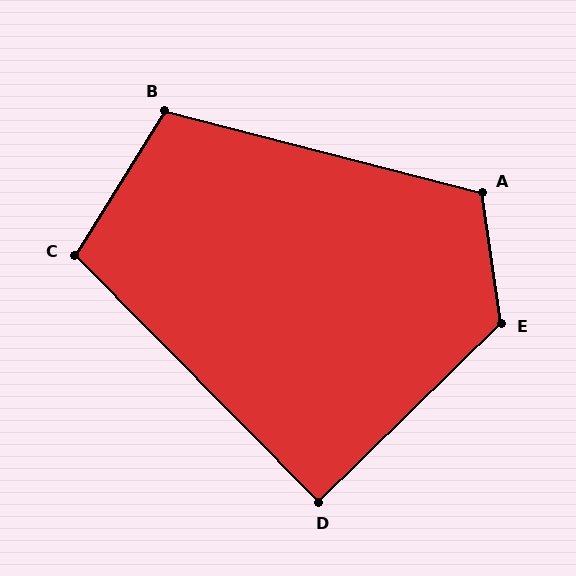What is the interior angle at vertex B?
Approximately 108 degrees (obtuse).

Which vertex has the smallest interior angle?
D, at approximately 90 degrees.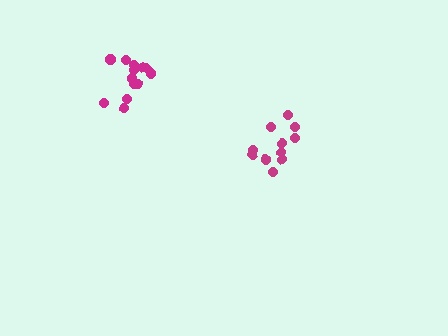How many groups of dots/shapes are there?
There are 2 groups.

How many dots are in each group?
Group 1: 13 dots, Group 2: 12 dots (25 total).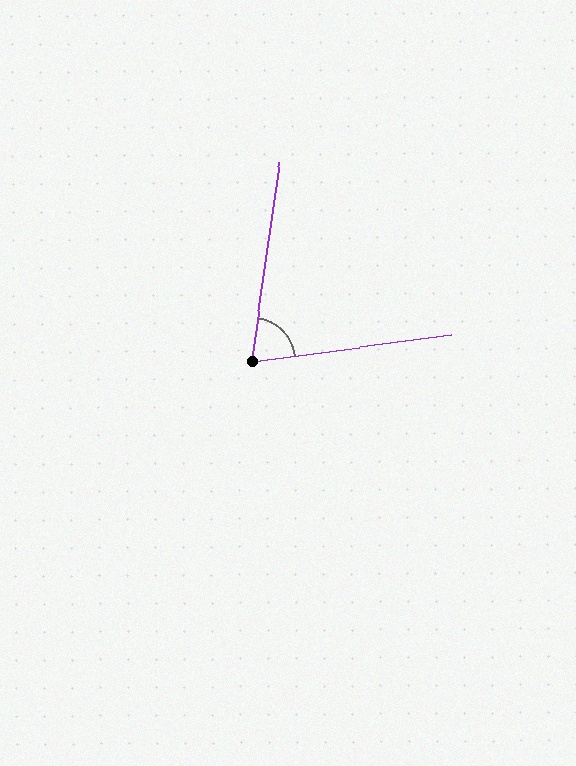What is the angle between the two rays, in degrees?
Approximately 74 degrees.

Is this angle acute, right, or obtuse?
It is acute.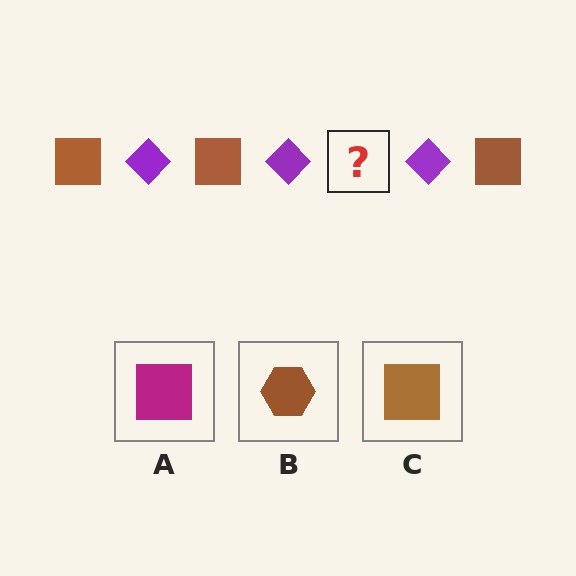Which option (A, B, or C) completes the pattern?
C.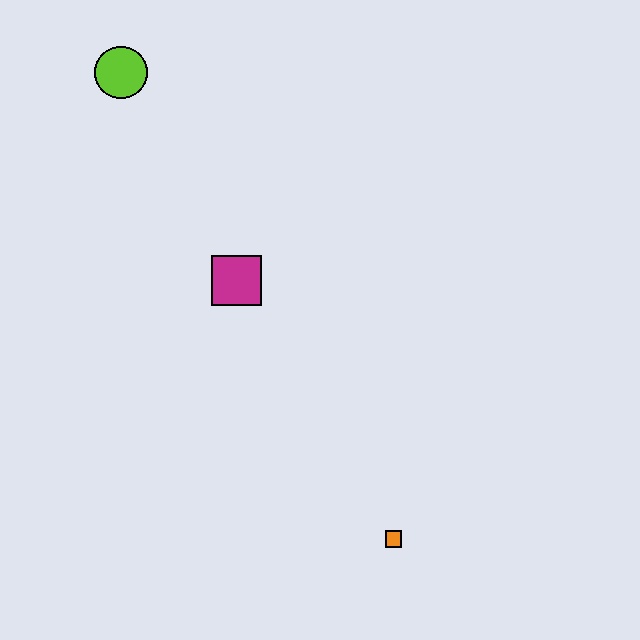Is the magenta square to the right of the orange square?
No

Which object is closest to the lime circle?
The magenta square is closest to the lime circle.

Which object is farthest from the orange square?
The lime circle is farthest from the orange square.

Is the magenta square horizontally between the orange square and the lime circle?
Yes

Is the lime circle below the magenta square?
No